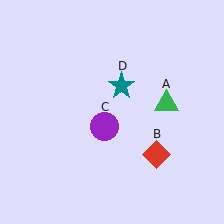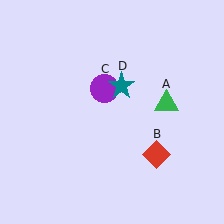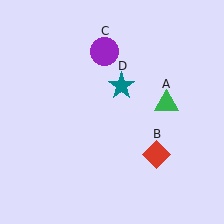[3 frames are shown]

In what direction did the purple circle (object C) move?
The purple circle (object C) moved up.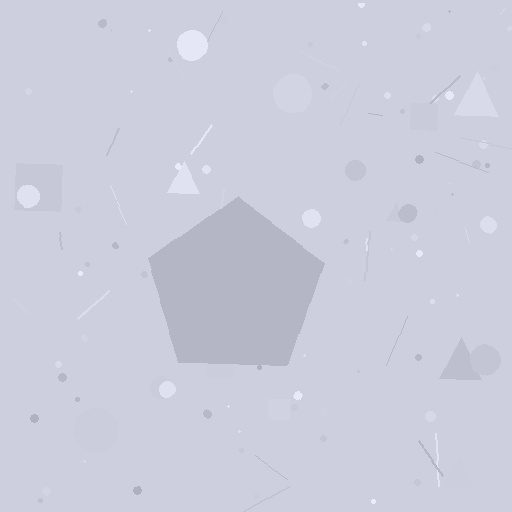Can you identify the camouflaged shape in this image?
The camouflaged shape is a pentagon.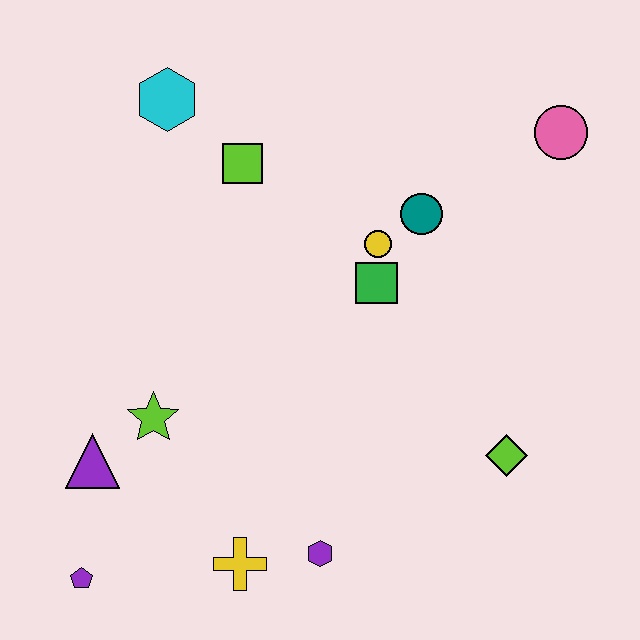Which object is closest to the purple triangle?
The lime star is closest to the purple triangle.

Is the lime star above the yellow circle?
No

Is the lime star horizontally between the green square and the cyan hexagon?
No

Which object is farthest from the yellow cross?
The pink circle is farthest from the yellow cross.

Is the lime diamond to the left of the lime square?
No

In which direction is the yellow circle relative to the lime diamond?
The yellow circle is above the lime diamond.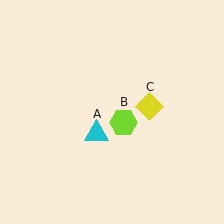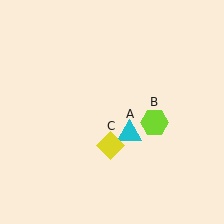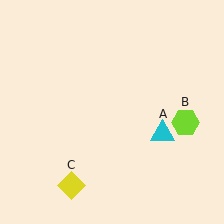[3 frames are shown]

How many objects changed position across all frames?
3 objects changed position: cyan triangle (object A), lime hexagon (object B), yellow diamond (object C).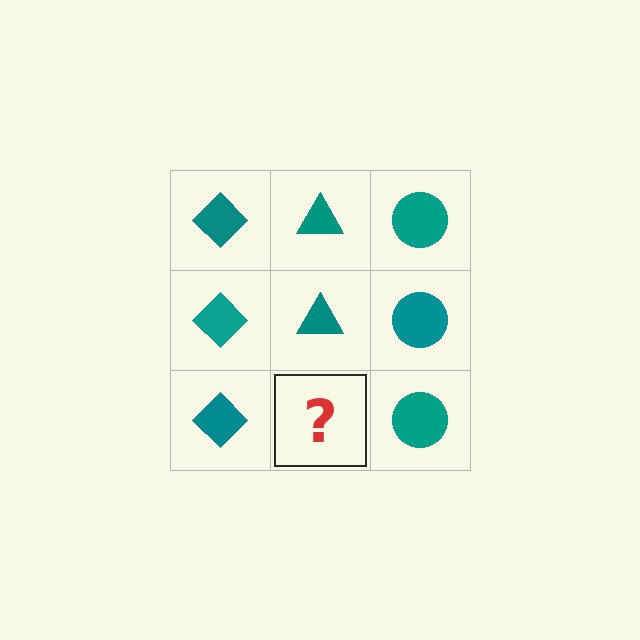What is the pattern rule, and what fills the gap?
The rule is that each column has a consistent shape. The gap should be filled with a teal triangle.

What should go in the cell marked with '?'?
The missing cell should contain a teal triangle.